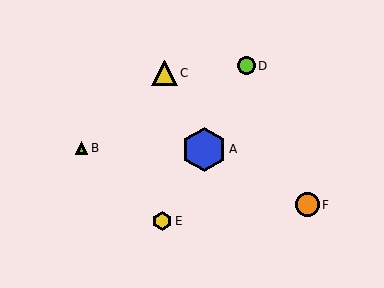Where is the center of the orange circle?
The center of the orange circle is at (307, 205).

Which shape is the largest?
The blue hexagon (labeled A) is the largest.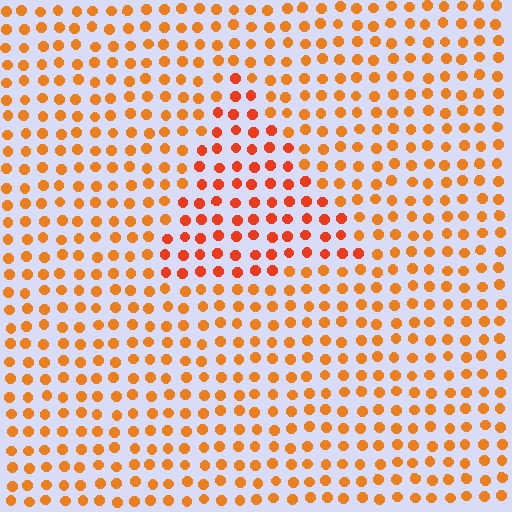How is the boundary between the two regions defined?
The boundary is defined purely by a slight shift in hue (about 21 degrees). Spacing, size, and orientation are identical on both sides.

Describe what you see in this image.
The image is filled with small orange elements in a uniform arrangement. A triangle-shaped region is visible where the elements are tinted to a slightly different hue, forming a subtle color boundary.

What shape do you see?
I see a triangle.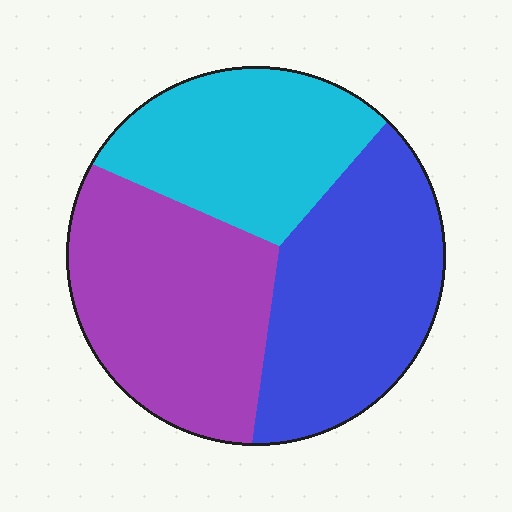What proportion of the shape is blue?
Blue takes up about one third (1/3) of the shape.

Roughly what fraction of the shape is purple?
Purple covers about 35% of the shape.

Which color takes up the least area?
Cyan, at roughly 30%.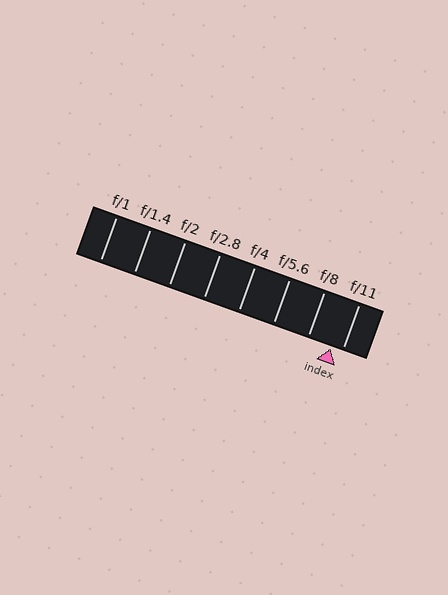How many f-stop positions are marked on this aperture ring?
There are 8 f-stop positions marked.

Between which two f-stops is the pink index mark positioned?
The index mark is between f/8 and f/11.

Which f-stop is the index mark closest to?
The index mark is closest to f/11.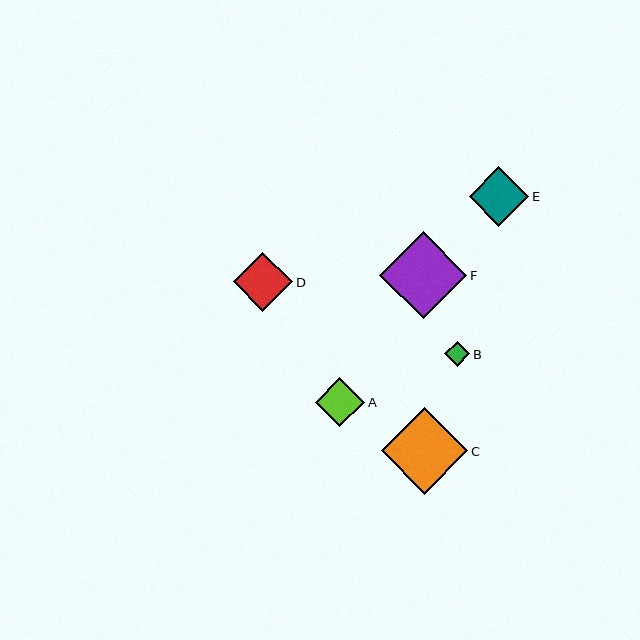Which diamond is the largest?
Diamond F is the largest with a size of approximately 87 pixels.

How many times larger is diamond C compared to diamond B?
Diamond C is approximately 3.4 times the size of diamond B.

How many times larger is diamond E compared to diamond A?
Diamond E is approximately 1.2 times the size of diamond A.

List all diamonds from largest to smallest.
From largest to smallest: F, C, E, D, A, B.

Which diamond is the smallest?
Diamond B is the smallest with a size of approximately 25 pixels.